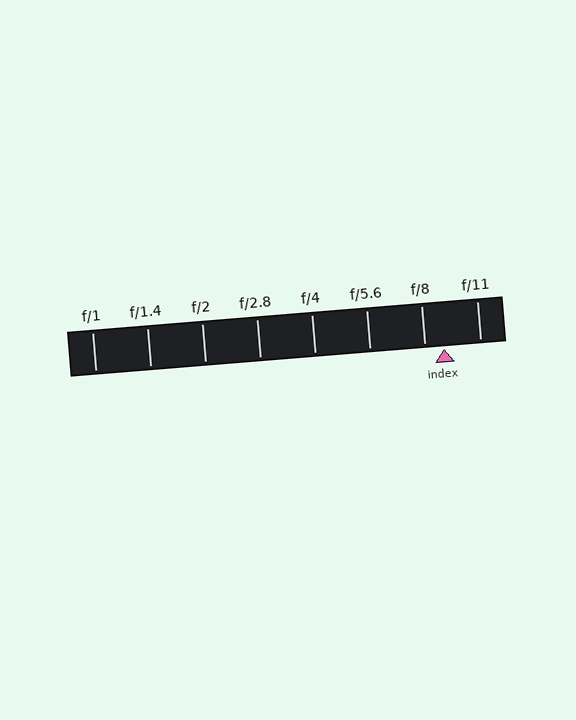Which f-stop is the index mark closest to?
The index mark is closest to f/8.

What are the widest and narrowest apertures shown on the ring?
The widest aperture shown is f/1 and the narrowest is f/11.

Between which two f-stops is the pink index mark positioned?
The index mark is between f/8 and f/11.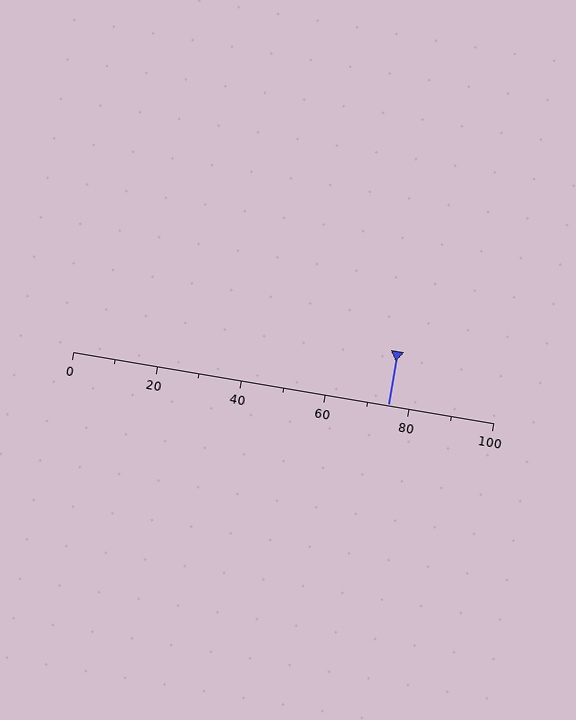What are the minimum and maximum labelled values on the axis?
The axis runs from 0 to 100.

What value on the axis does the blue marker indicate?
The marker indicates approximately 75.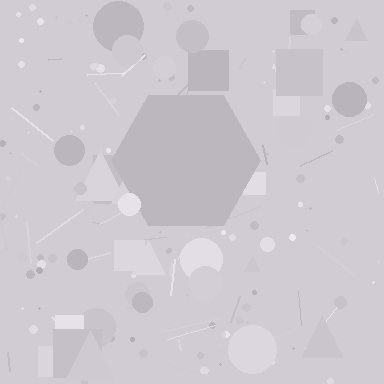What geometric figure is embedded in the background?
A hexagon is embedded in the background.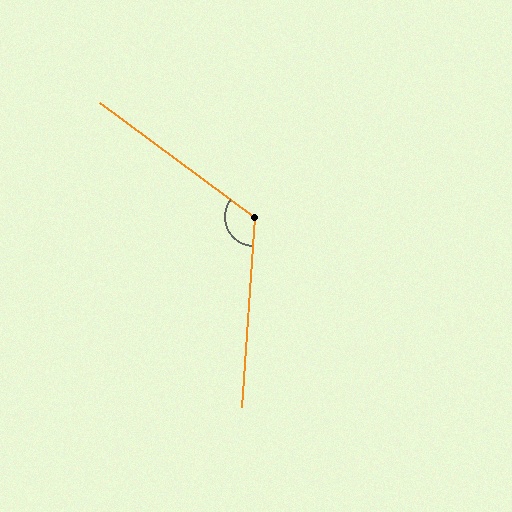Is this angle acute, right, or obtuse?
It is obtuse.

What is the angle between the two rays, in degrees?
Approximately 123 degrees.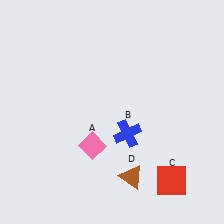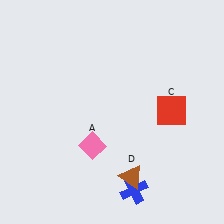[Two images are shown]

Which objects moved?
The objects that moved are: the blue cross (B), the red square (C).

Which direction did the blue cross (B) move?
The blue cross (B) moved down.